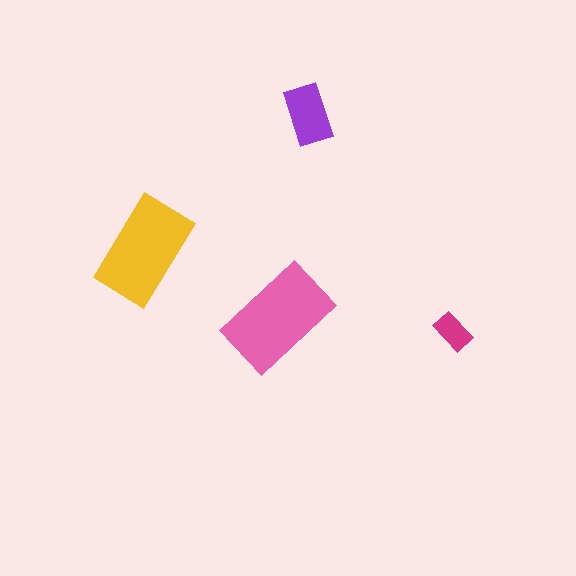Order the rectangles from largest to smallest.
the pink one, the yellow one, the purple one, the magenta one.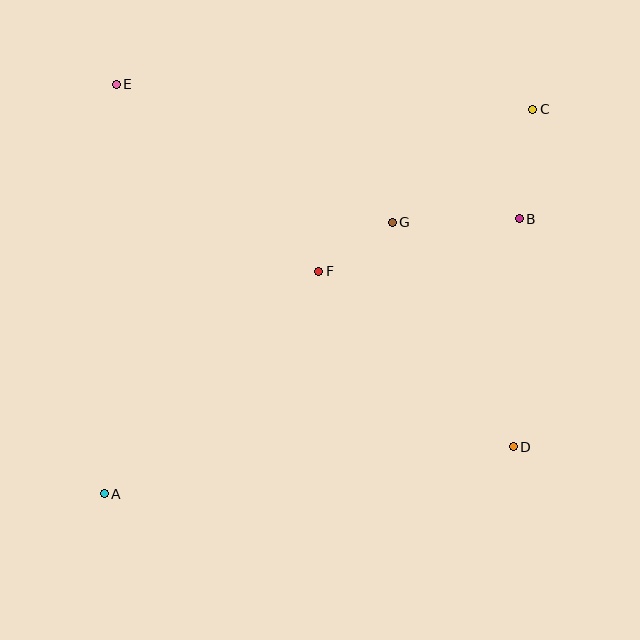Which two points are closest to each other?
Points F and G are closest to each other.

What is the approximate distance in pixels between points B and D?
The distance between B and D is approximately 228 pixels.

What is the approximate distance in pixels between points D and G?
The distance between D and G is approximately 255 pixels.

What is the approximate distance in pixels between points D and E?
The distance between D and E is approximately 538 pixels.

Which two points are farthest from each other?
Points A and C are farthest from each other.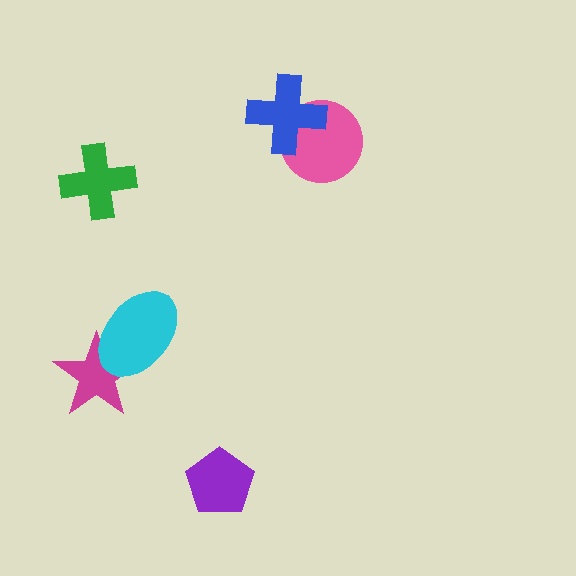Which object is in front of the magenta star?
The cyan ellipse is in front of the magenta star.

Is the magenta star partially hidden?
Yes, it is partially covered by another shape.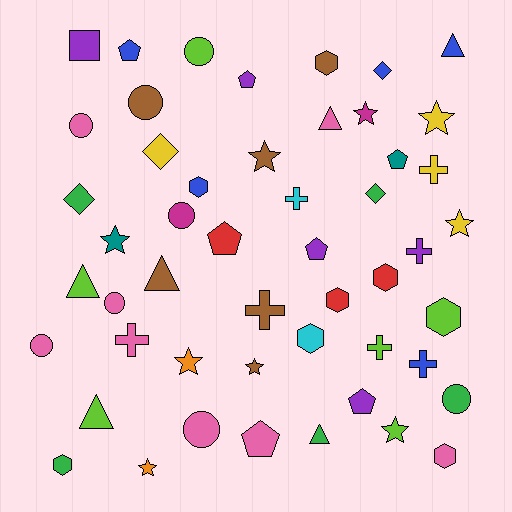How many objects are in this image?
There are 50 objects.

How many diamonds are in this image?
There are 4 diamonds.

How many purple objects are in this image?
There are 5 purple objects.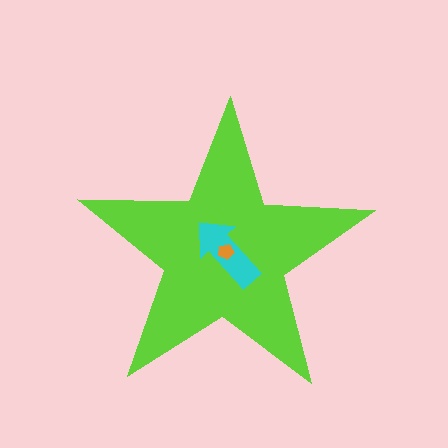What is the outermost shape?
The lime star.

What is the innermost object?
The orange pentagon.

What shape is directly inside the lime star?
The cyan arrow.